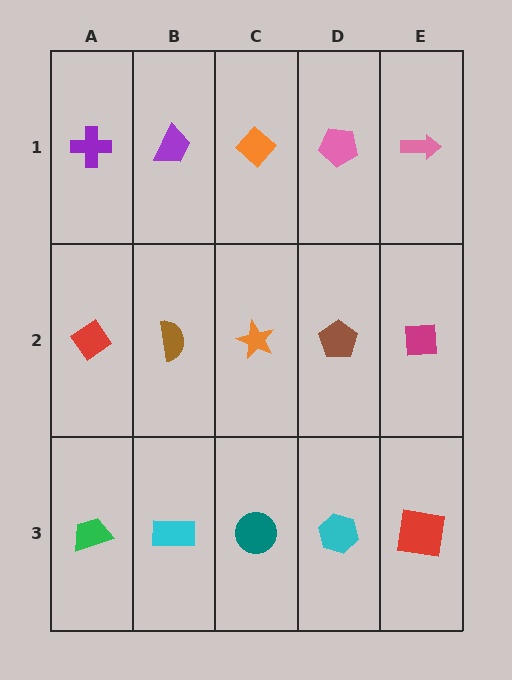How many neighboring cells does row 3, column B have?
3.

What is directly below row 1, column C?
An orange star.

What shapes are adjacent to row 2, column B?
A purple trapezoid (row 1, column B), a cyan rectangle (row 3, column B), a red diamond (row 2, column A), an orange star (row 2, column C).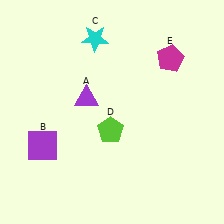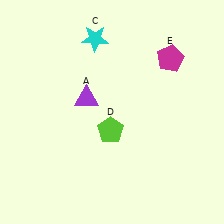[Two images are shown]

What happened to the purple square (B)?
The purple square (B) was removed in Image 2. It was in the bottom-left area of Image 1.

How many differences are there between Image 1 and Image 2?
There is 1 difference between the two images.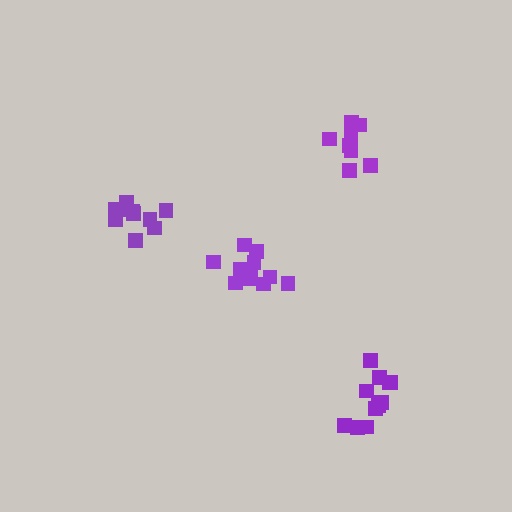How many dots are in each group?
Group 1: 8 dots, Group 2: 11 dots, Group 3: 10 dots, Group 4: 11 dots (40 total).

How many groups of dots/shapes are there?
There are 4 groups.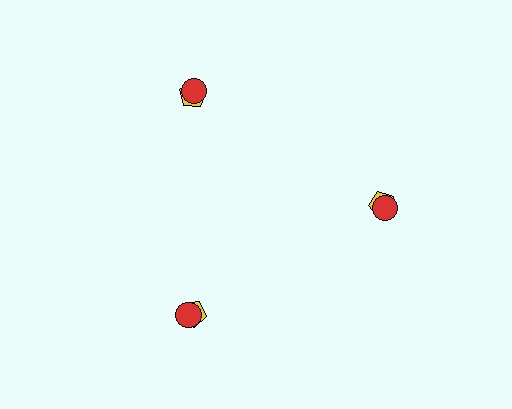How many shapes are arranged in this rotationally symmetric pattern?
There are 6 shapes, arranged in 3 groups of 2.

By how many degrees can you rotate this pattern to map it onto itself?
The pattern maps onto itself every 120 degrees of rotation.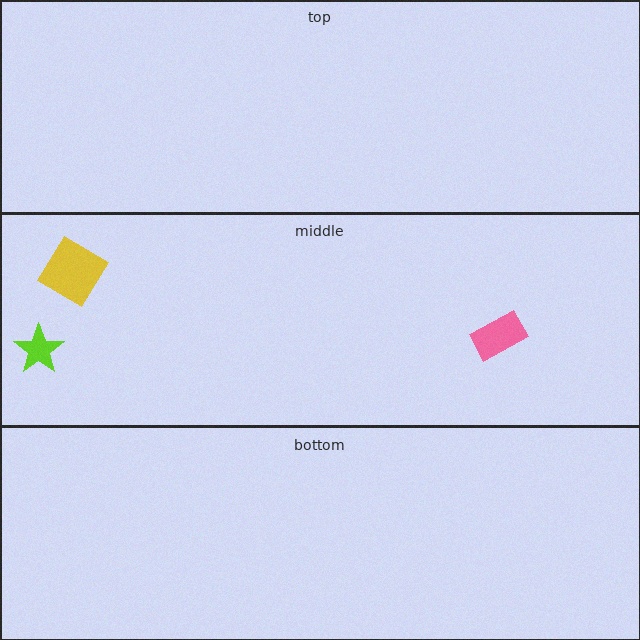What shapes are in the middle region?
The pink rectangle, the yellow diamond, the lime star.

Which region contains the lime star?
The middle region.